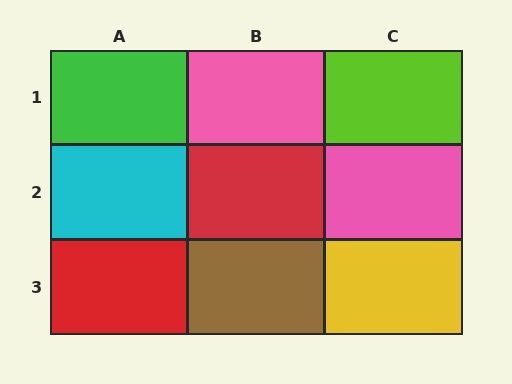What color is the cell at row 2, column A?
Cyan.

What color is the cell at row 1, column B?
Pink.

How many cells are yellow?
1 cell is yellow.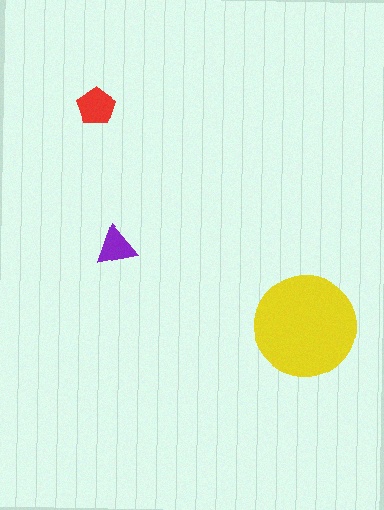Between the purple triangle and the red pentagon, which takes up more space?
The red pentagon.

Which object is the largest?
The yellow circle.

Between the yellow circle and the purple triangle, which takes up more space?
The yellow circle.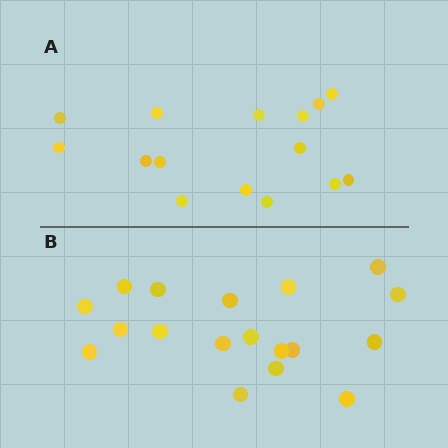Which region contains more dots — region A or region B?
Region B (the bottom region) has more dots.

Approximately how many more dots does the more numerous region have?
Region B has just a few more — roughly 2 or 3 more dots than region A.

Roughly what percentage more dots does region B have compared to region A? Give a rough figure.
About 20% more.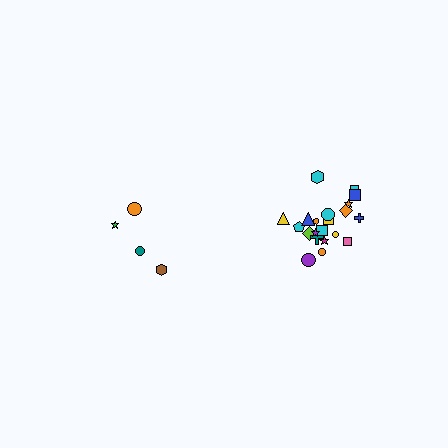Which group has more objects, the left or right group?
The right group.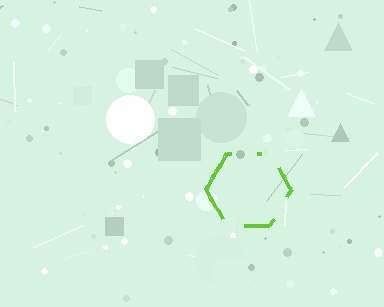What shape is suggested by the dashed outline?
The dashed outline suggests a hexagon.